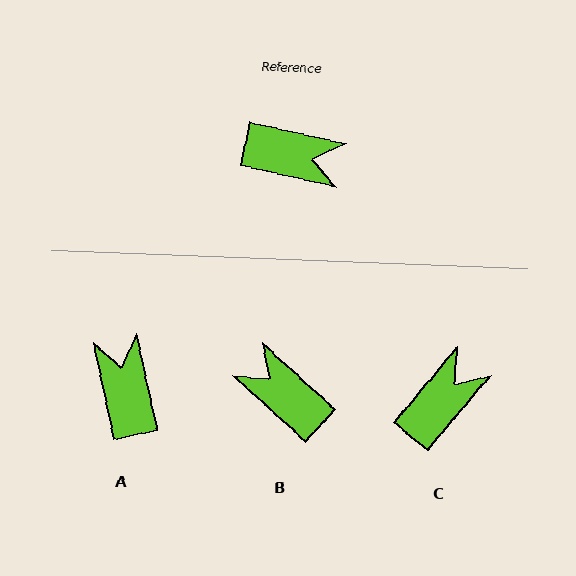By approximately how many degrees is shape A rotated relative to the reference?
Approximately 114 degrees counter-clockwise.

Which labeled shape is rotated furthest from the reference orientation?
B, about 150 degrees away.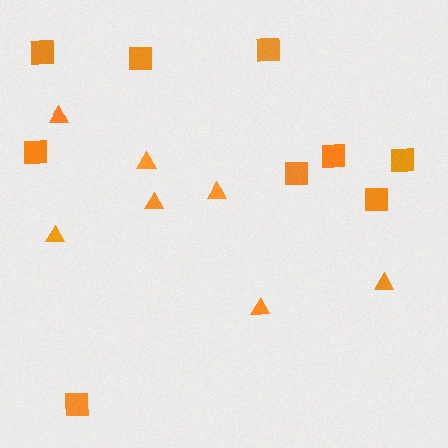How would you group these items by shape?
There are 2 groups: one group of triangles (7) and one group of squares (9).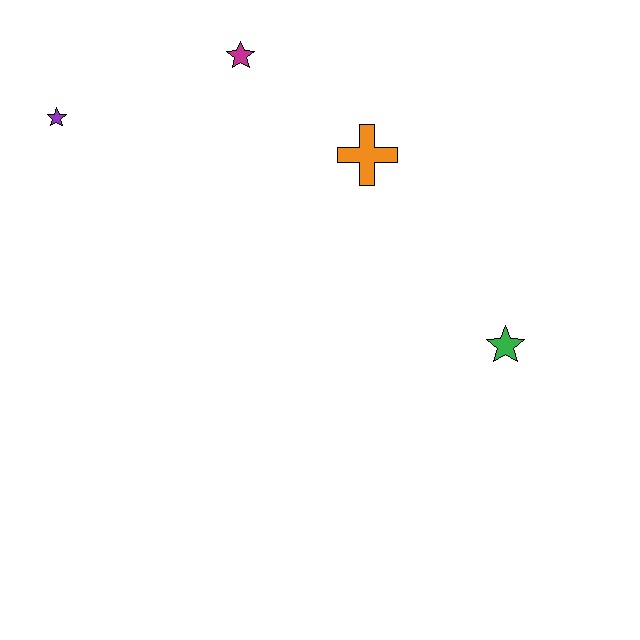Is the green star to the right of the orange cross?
Yes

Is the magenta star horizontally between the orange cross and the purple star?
Yes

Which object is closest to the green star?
The orange cross is closest to the green star.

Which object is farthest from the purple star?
The green star is farthest from the purple star.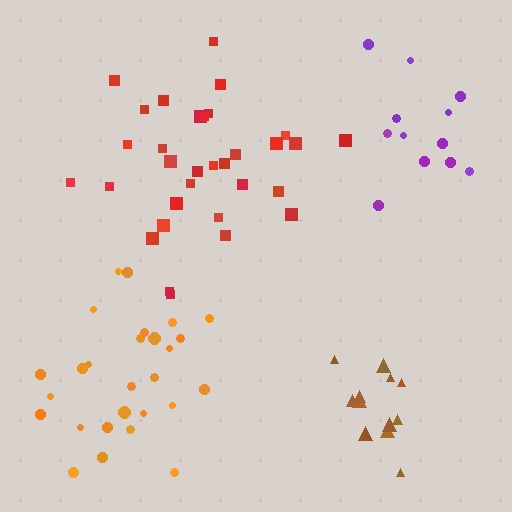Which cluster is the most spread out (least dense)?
Purple.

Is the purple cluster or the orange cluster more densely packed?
Orange.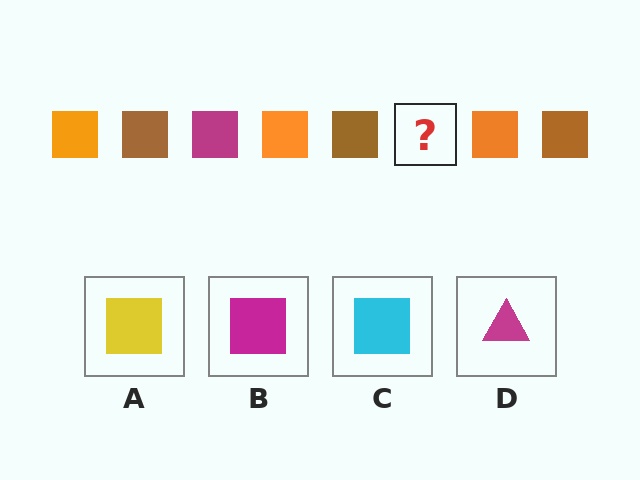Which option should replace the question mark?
Option B.